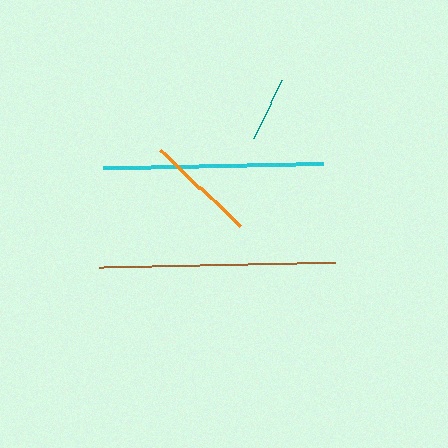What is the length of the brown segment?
The brown segment is approximately 235 pixels long.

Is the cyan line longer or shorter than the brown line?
The brown line is longer than the cyan line.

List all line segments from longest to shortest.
From longest to shortest: brown, cyan, orange, teal.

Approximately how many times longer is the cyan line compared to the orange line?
The cyan line is approximately 2.0 times the length of the orange line.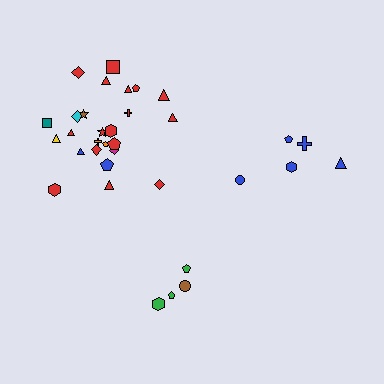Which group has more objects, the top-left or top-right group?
The top-left group.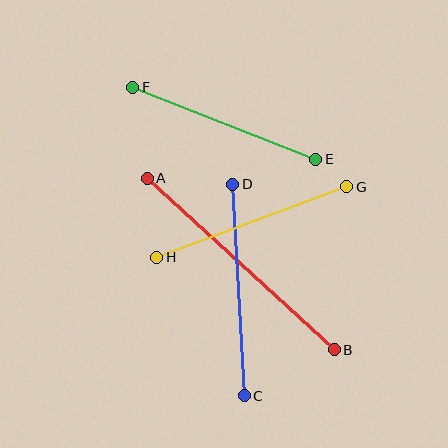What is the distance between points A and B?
The distance is approximately 253 pixels.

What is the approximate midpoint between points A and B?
The midpoint is at approximately (241, 264) pixels.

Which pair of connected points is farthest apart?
Points A and B are farthest apart.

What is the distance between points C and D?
The distance is approximately 212 pixels.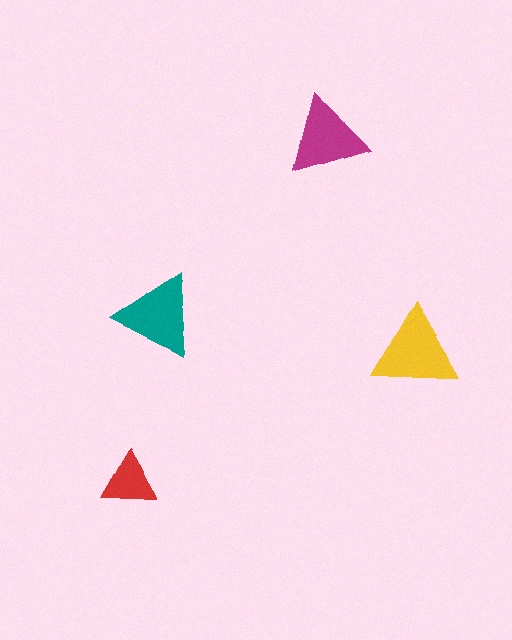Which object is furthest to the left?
The red triangle is leftmost.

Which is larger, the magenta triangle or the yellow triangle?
The yellow one.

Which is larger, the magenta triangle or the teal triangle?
The teal one.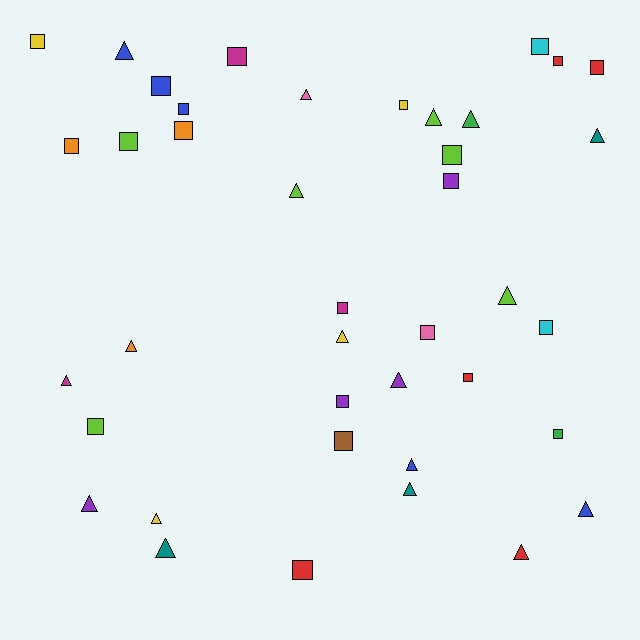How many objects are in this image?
There are 40 objects.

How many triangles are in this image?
There are 18 triangles.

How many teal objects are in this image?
There are 3 teal objects.